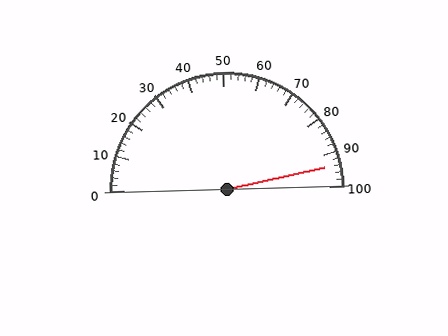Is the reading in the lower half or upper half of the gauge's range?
The reading is in the upper half of the range (0 to 100).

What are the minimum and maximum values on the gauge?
The gauge ranges from 0 to 100.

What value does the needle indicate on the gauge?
The needle indicates approximately 94.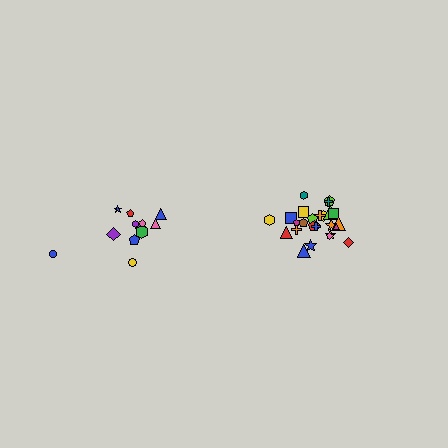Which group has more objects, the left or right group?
The right group.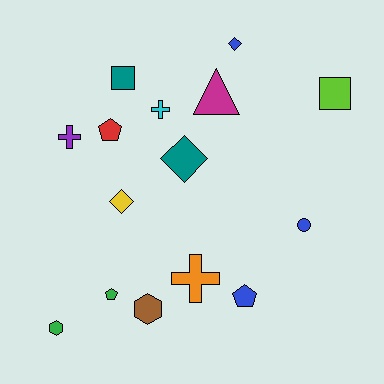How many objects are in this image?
There are 15 objects.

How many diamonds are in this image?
There are 3 diamonds.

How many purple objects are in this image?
There is 1 purple object.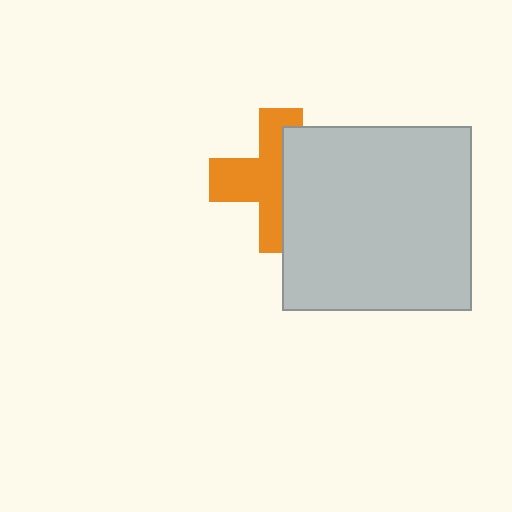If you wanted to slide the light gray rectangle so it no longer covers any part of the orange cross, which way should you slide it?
Slide it right — that is the most direct way to separate the two shapes.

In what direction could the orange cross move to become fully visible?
The orange cross could move left. That would shift it out from behind the light gray rectangle entirely.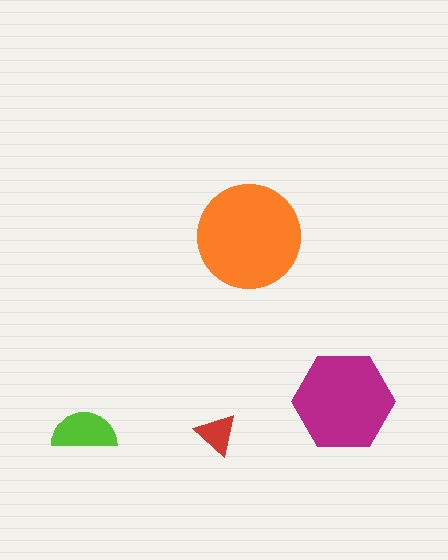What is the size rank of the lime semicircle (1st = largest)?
3rd.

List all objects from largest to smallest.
The orange circle, the magenta hexagon, the lime semicircle, the red triangle.